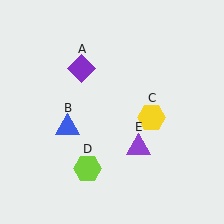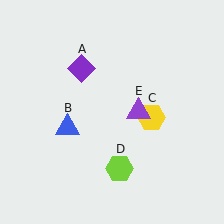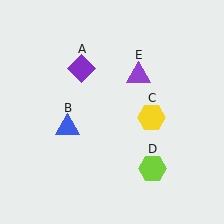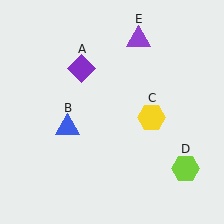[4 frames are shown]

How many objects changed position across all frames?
2 objects changed position: lime hexagon (object D), purple triangle (object E).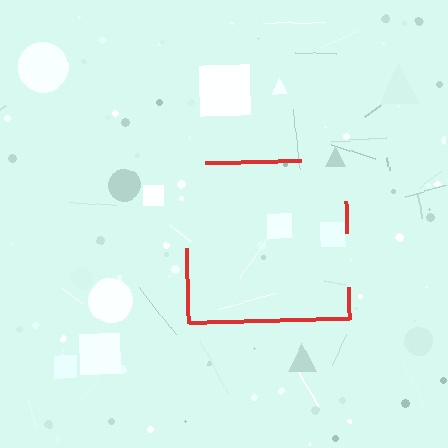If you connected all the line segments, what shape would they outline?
They would outline a square.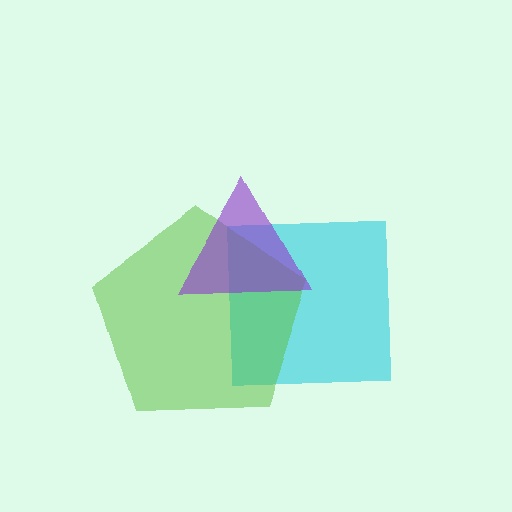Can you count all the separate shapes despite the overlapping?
Yes, there are 3 separate shapes.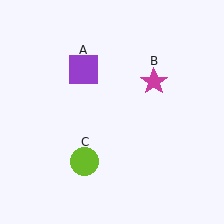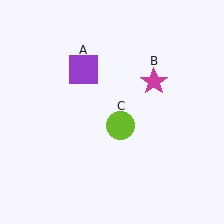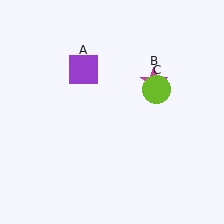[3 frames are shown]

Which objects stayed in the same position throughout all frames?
Purple square (object A) and magenta star (object B) remained stationary.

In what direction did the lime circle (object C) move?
The lime circle (object C) moved up and to the right.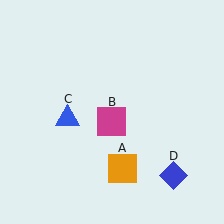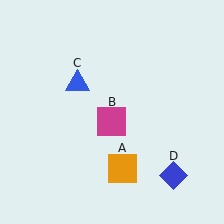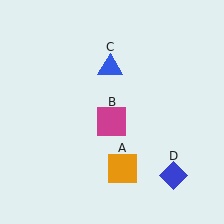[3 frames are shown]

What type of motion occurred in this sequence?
The blue triangle (object C) rotated clockwise around the center of the scene.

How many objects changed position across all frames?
1 object changed position: blue triangle (object C).